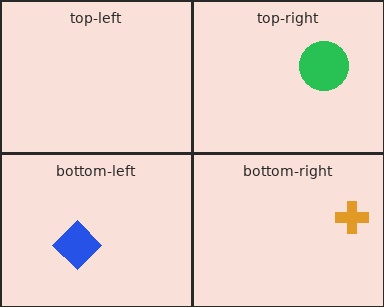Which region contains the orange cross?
The bottom-right region.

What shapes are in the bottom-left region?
The blue diamond.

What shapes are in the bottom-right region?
The orange cross.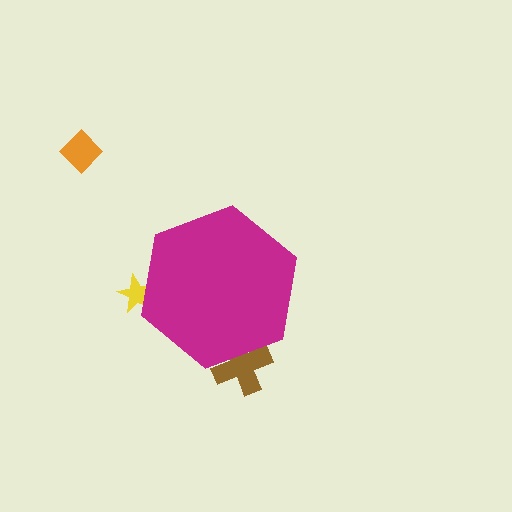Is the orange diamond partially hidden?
No, the orange diamond is fully visible.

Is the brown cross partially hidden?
Yes, the brown cross is partially hidden behind the magenta hexagon.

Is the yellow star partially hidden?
Yes, the yellow star is partially hidden behind the magenta hexagon.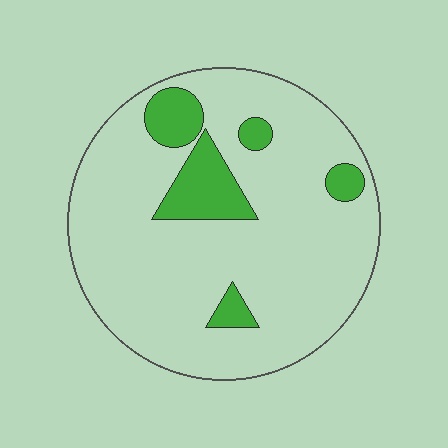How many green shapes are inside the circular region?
5.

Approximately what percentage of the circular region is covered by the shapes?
Approximately 15%.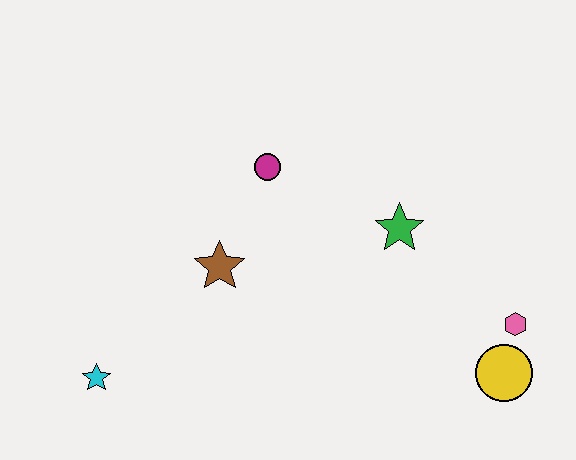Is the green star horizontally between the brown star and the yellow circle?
Yes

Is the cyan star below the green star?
Yes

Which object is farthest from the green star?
The cyan star is farthest from the green star.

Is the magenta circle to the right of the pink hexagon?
No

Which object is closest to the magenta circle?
The brown star is closest to the magenta circle.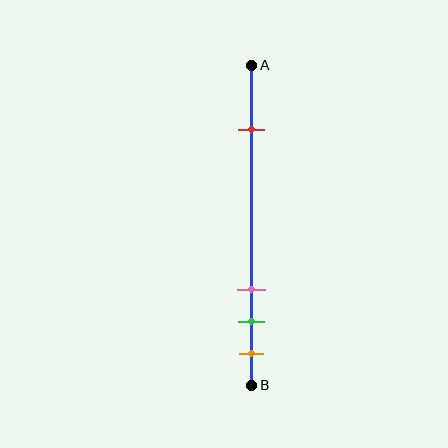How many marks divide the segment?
There are 4 marks dividing the segment.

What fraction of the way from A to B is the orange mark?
The orange mark is approximately 90% (0.9) of the way from A to B.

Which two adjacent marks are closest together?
The green and orange marks are the closest adjacent pair.